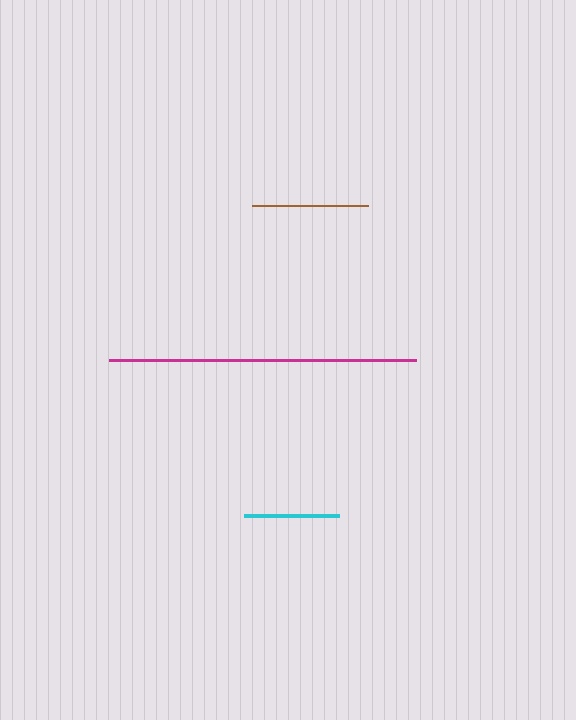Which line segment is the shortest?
The cyan line is the shortest at approximately 95 pixels.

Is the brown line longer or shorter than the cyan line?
The brown line is longer than the cyan line.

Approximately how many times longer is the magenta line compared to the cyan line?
The magenta line is approximately 3.2 times the length of the cyan line.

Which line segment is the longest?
The magenta line is the longest at approximately 307 pixels.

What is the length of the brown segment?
The brown segment is approximately 116 pixels long.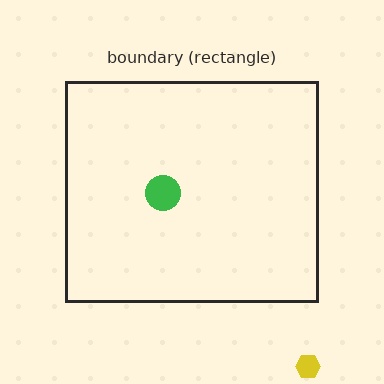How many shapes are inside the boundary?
1 inside, 1 outside.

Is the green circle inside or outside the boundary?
Inside.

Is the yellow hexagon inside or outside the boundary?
Outside.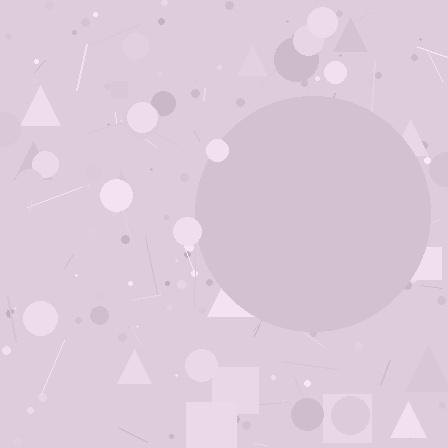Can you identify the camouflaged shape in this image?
The camouflaged shape is a circle.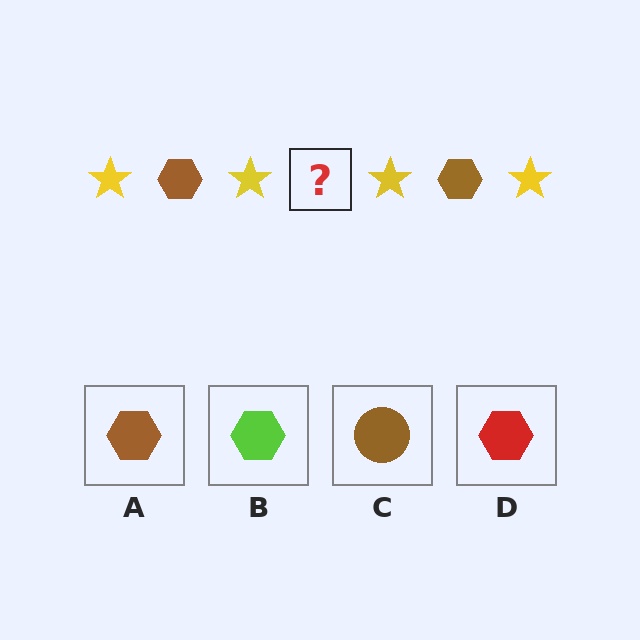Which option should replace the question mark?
Option A.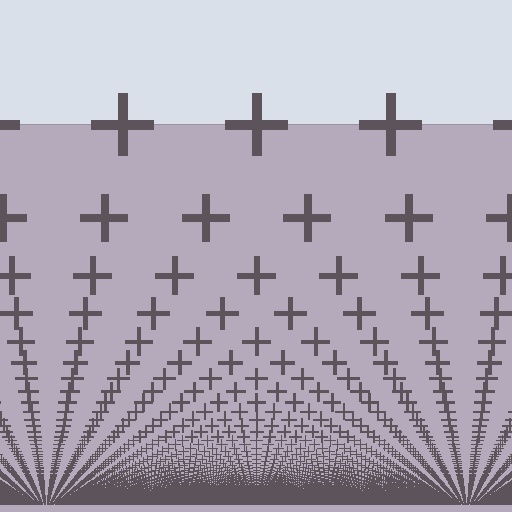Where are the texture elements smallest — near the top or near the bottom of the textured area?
Near the bottom.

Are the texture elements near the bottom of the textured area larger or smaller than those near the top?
Smaller. The gradient is inverted — elements near the bottom are smaller and denser.